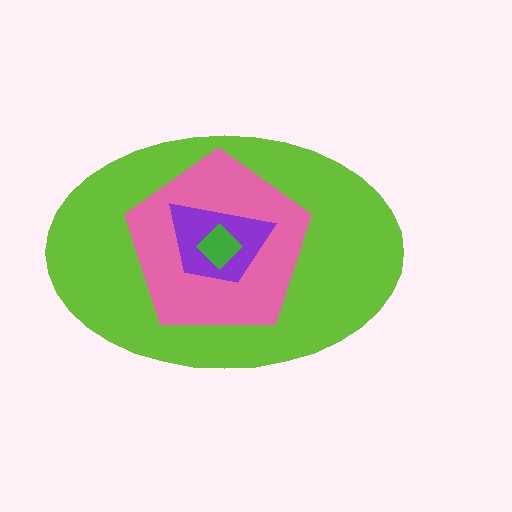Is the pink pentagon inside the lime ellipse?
Yes.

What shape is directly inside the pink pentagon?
The purple trapezoid.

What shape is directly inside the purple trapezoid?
The green diamond.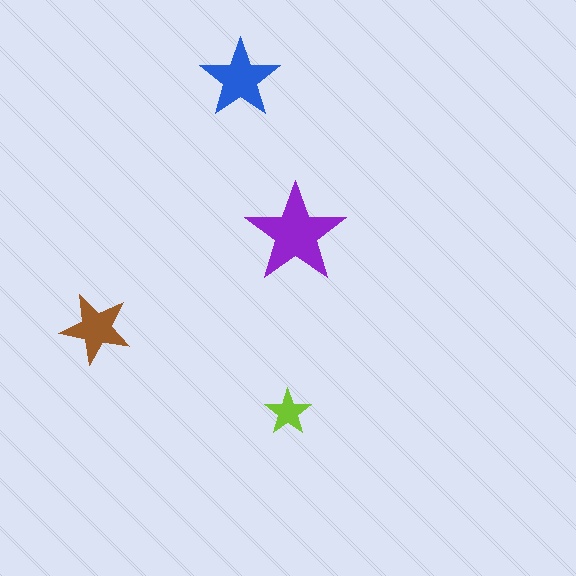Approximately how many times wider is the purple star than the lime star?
About 2 times wider.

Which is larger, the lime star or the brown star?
The brown one.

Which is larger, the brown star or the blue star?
The blue one.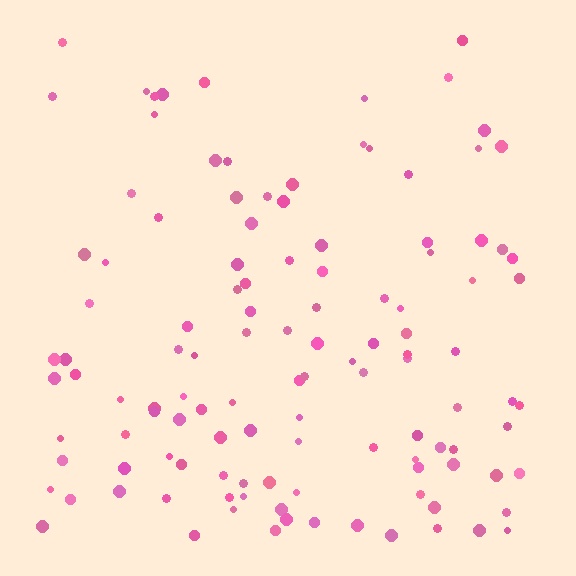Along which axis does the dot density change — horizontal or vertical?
Vertical.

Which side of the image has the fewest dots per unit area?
The top.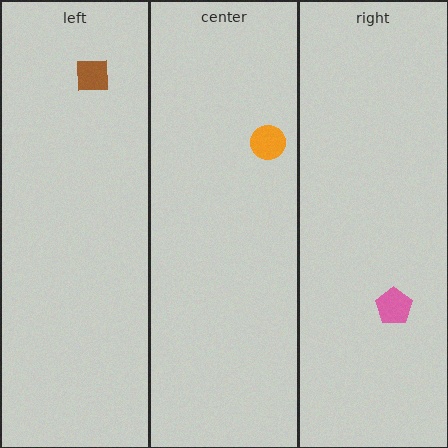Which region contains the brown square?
The left region.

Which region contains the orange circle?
The center region.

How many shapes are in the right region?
1.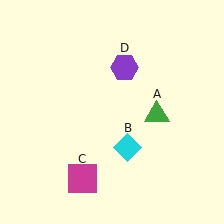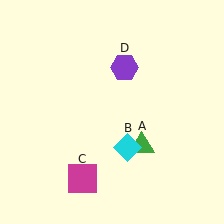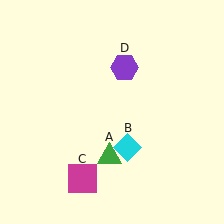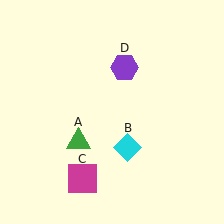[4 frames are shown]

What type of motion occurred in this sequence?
The green triangle (object A) rotated clockwise around the center of the scene.